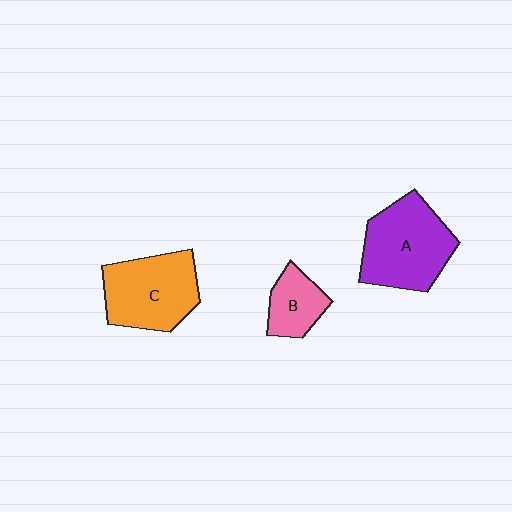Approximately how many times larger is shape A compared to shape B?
Approximately 2.1 times.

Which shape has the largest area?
Shape A (purple).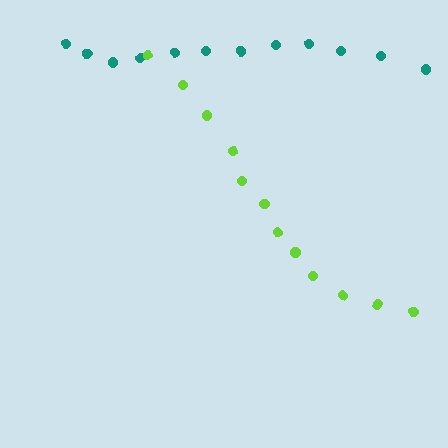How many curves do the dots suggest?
There are 2 distinct paths.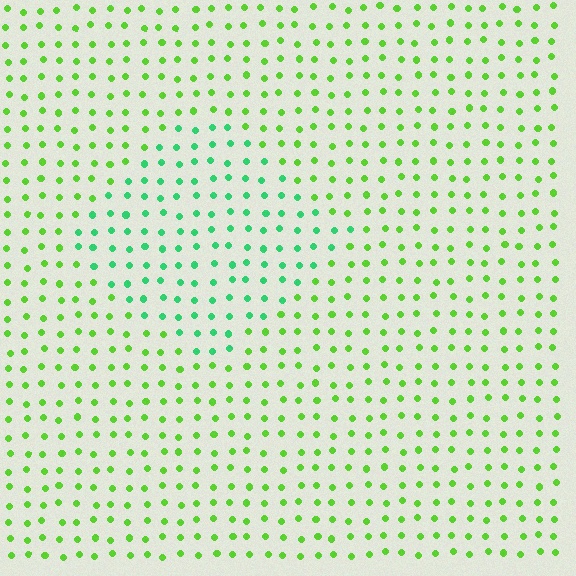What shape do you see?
I see a diamond.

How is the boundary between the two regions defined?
The boundary is defined purely by a slight shift in hue (about 40 degrees). Spacing, size, and orientation are identical on both sides.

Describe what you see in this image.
The image is filled with small lime elements in a uniform arrangement. A diamond-shaped region is visible where the elements are tinted to a slightly different hue, forming a subtle color boundary.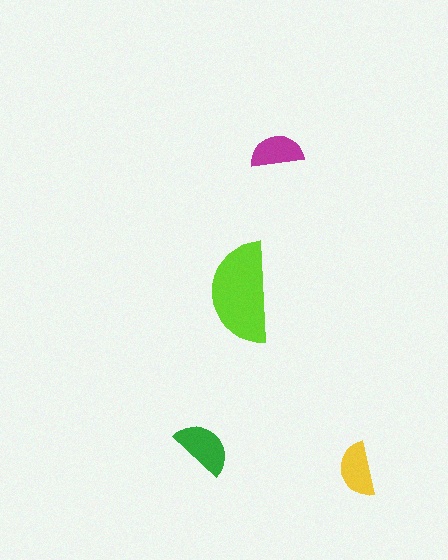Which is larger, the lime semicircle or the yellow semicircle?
The lime one.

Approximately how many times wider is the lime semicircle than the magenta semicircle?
About 2 times wider.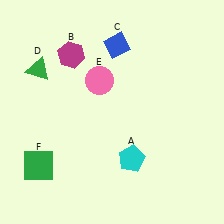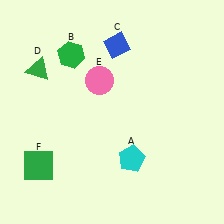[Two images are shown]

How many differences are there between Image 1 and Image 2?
There is 1 difference between the two images.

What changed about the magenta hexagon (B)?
In Image 1, B is magenta. In Image 2, it changed to green.